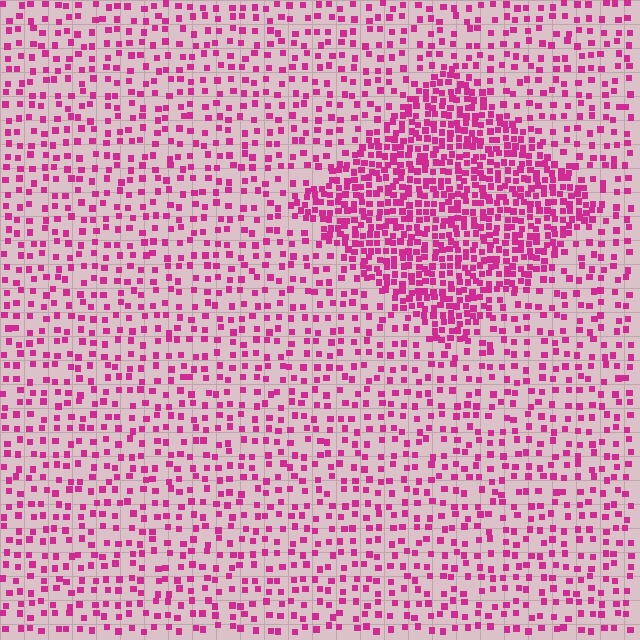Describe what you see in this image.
The image contains small magenta elements arranged at two different densities. A diamond-shaped region is visible where the elements are more densely packed than the surrounding area.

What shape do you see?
I see a diamond.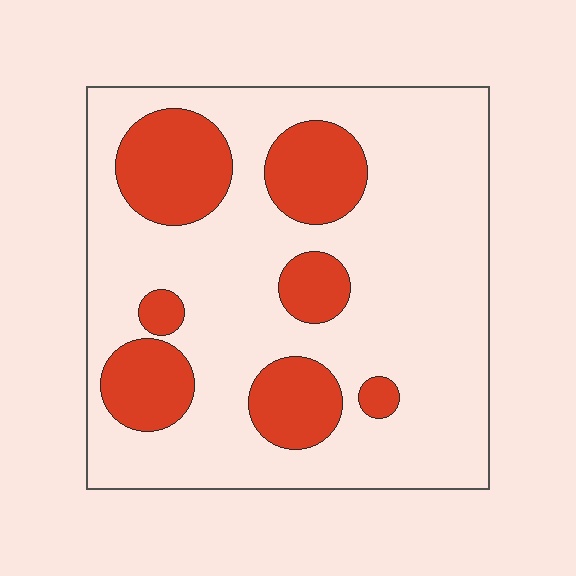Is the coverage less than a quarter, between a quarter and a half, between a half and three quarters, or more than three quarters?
Between a quarter and a half.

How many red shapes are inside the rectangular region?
7.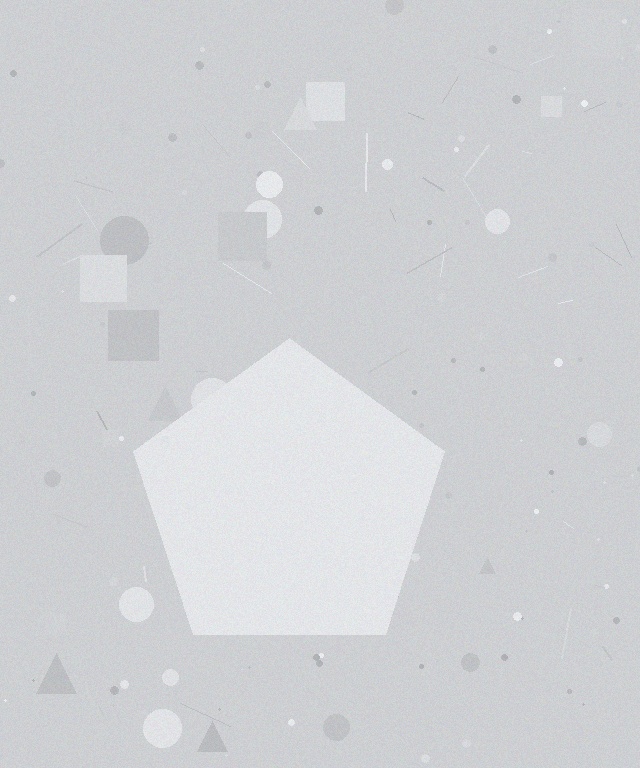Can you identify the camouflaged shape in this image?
The camouflaged shape is a pentagon.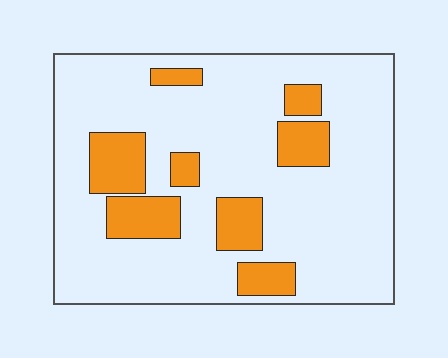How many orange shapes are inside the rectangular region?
8.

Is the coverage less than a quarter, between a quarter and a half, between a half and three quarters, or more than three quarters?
Less than a quarter.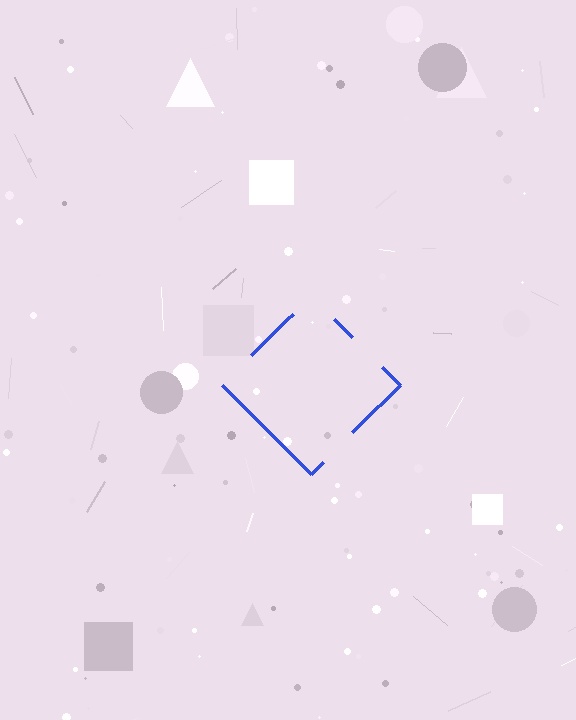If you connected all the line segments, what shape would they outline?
They would outline a diamond.